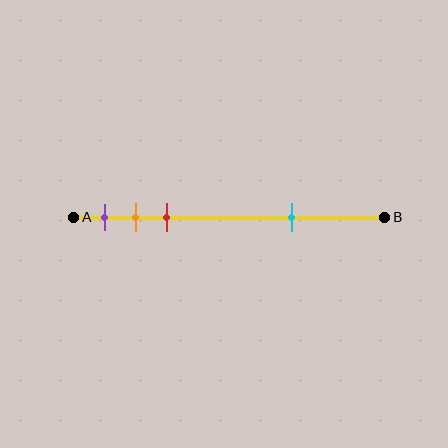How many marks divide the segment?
There are 4 marks dividing the segment.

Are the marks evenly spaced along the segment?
No, the marks are not evenly spaced.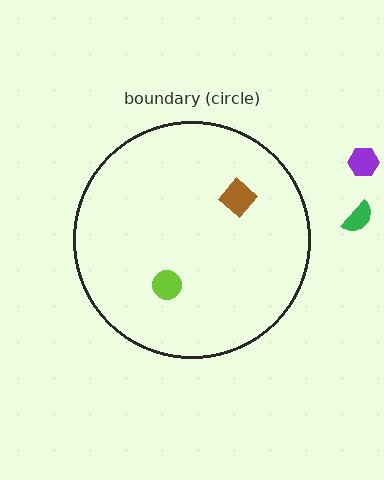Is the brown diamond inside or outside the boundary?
Inside.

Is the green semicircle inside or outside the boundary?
Outside.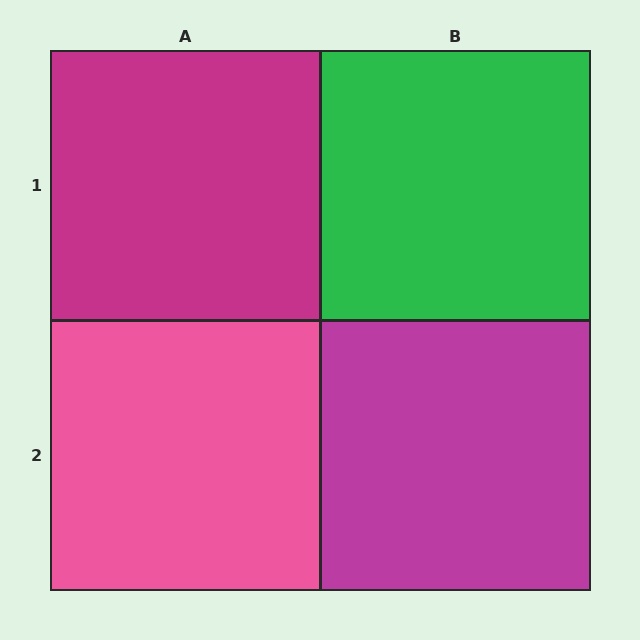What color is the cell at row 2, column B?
Magenta.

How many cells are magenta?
2 cells are magenta.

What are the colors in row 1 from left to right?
Magenta, green.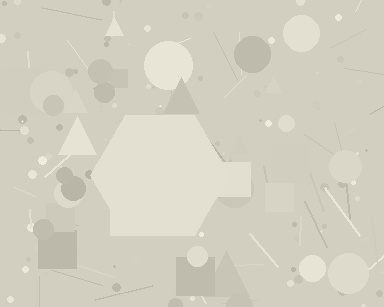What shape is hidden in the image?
A hexagon is hidden in the image.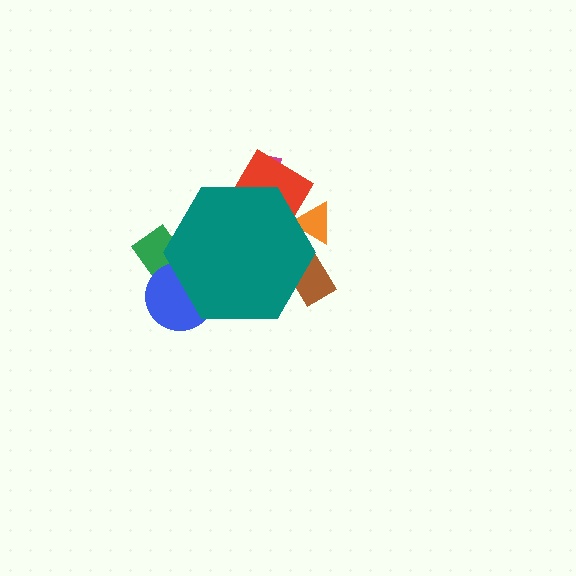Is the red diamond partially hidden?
Yes, the red diamond is partially hidden behind the teal hexagon.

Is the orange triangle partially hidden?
Yes, the orange triangle is partially hidden behind the teal hexagon.